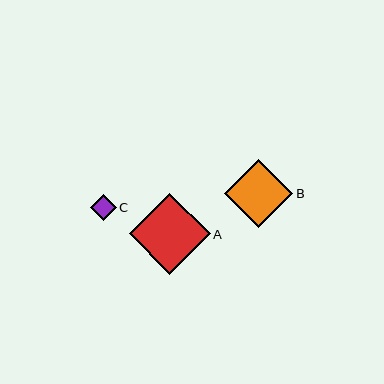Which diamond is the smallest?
Diamond C is the smallest with a size of approximately 26 pixels.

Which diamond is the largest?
Diamond A is the largest with a size of approximately 81 pixels.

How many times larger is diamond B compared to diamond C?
Diamond B is approximately 2.6 times the size of diamond C.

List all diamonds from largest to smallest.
From largest to smallest: A, B, C.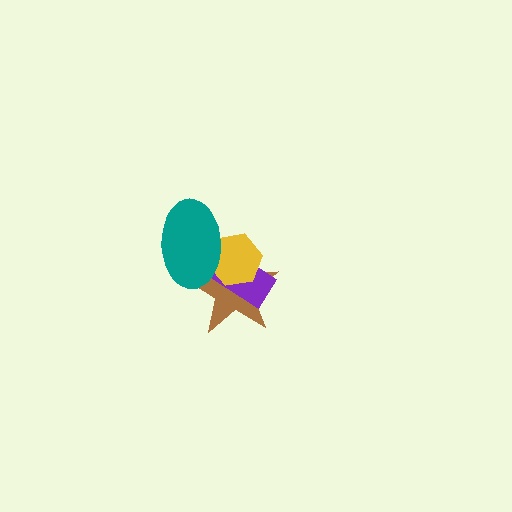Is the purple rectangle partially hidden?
Yes, it is partially covered by another shape.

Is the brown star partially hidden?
Yes, it is partially covered by another shape.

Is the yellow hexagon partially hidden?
Yes, it is partially covered by another shape.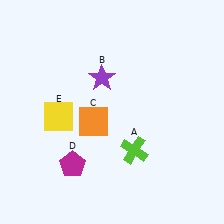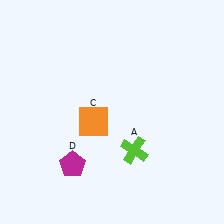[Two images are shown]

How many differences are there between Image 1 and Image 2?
There are 2 differences between the two images.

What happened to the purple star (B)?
The purple star (B) was removed in Image 2. It was in the top-left area of Image 1.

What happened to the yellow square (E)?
The yellow square (E) was removed in Image 2. It was in the bottom-left area of Image 1.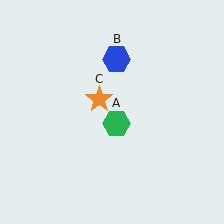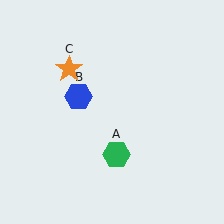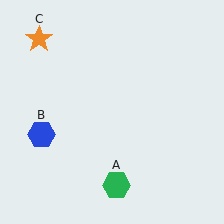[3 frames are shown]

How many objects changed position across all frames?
3 objects changed position: green hexagon (object A), blue hexagon (object B), orange star (object C).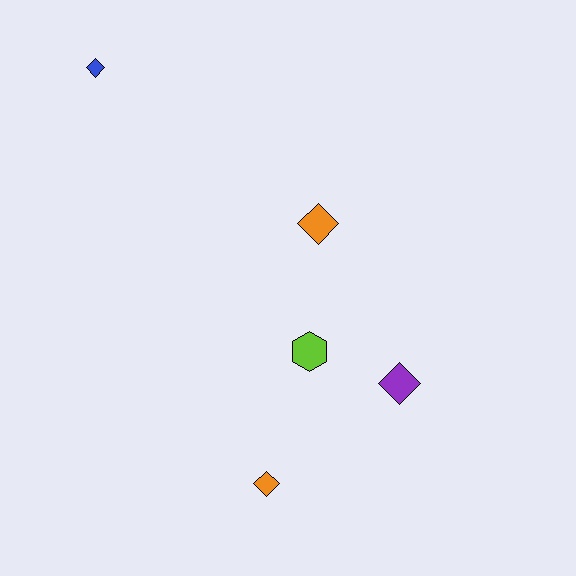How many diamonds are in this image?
There are 4 diamonds.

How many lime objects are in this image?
There is 1 lime object.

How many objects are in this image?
There are 5 objects.